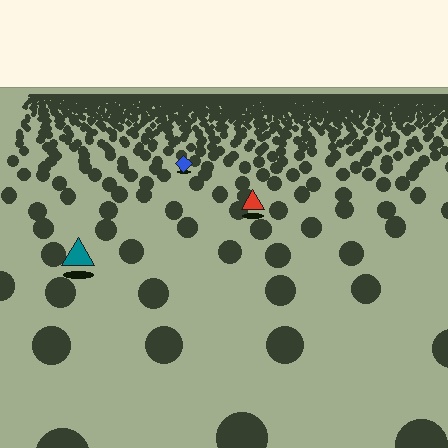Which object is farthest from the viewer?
The blue diamond is farthest from the viewer. It appears smaller and the ground texture around it is denser.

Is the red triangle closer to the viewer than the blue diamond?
Yes. The red triangle is closer — you can tell from the texture gradient: the ground texture is coarser near it.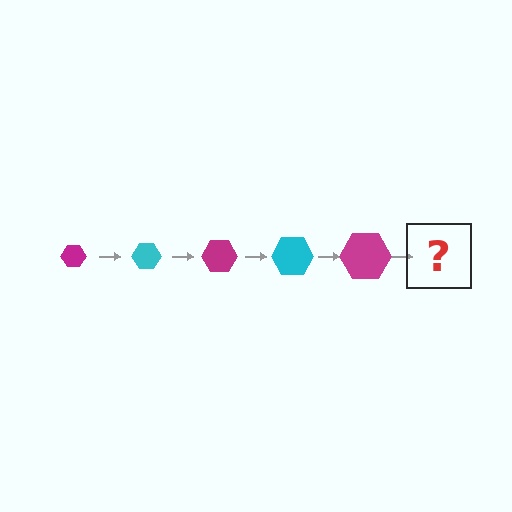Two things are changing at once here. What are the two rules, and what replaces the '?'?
The two rules are that the hexagon grows larger each step and the color cycles through magenta and cyan. The '?' should be a cyan hexagon, larger than the previous one.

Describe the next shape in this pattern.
It should be a cyan hexagon, larger than the previous one.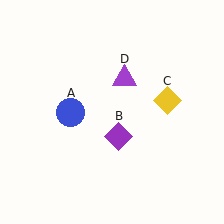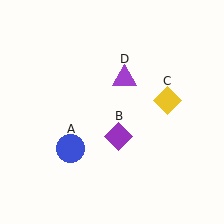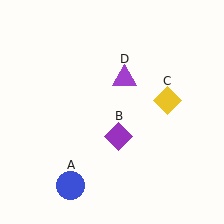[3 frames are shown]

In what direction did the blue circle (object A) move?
The blue circle (object A) moved down.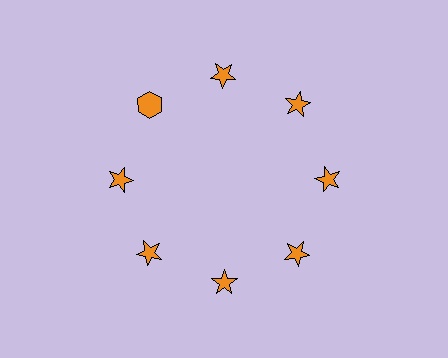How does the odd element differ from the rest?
It has a different shape: hexagon instead of star.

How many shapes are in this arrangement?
There are 8 shapes arranged in a ring pattern.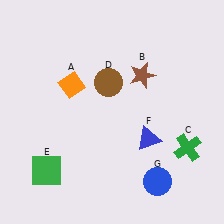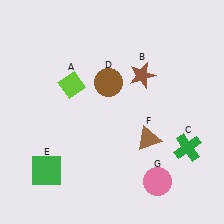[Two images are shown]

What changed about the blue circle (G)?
In Image 1, G is blue. In Image 2, it changed to pink.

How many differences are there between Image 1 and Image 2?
There are 3 differences between the two images.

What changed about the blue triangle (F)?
In Image 1, F is blue. In Image 2, it changed to brown.